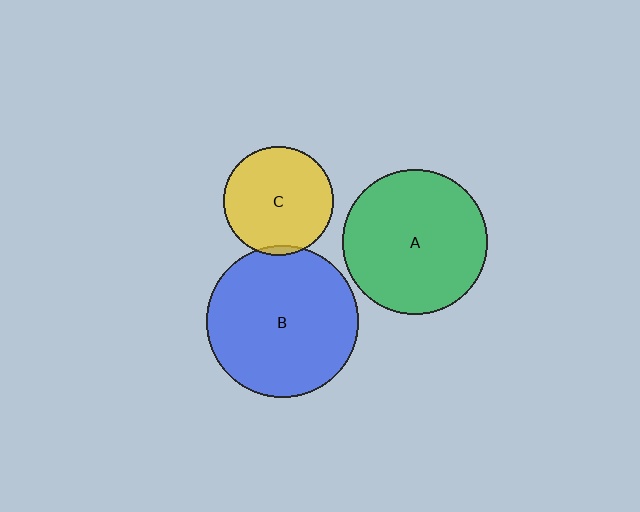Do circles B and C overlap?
Yes.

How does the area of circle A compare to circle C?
Approximately 1.8 times.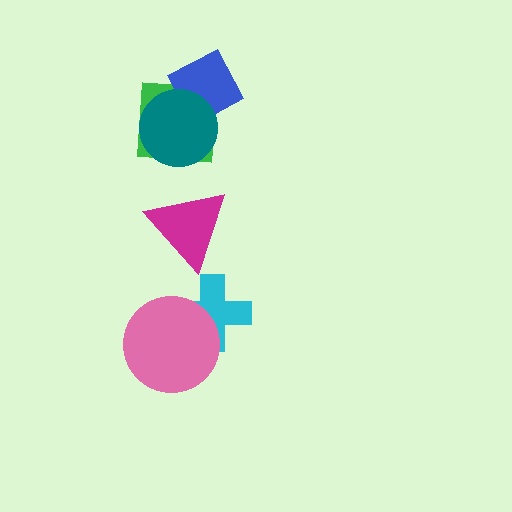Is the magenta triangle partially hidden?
No, no other shape covers it.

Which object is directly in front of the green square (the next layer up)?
The blue diamond is directly in front of the green square.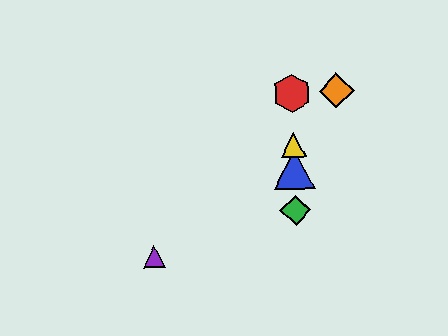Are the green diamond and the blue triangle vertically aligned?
Yes, both are at x≈295.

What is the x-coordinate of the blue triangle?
The blue triangle is at x≈294.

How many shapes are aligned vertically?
4 shapes (the red hexagon, the blue triangle, the green diamond, the yellow triangle) are aligned vertically.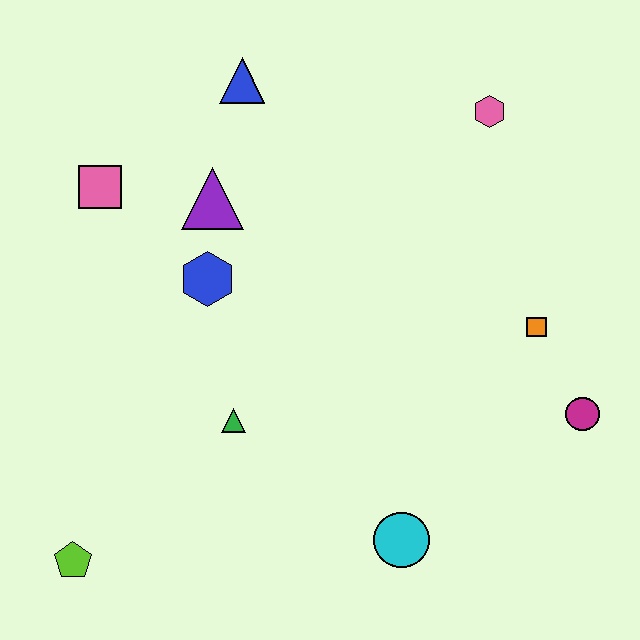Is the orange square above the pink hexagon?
No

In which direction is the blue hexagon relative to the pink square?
The blue hexagon is to the right of the pink square.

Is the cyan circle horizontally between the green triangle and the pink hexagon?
Yes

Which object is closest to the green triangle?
The blue hexagon is closest to the green triangle.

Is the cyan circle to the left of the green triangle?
No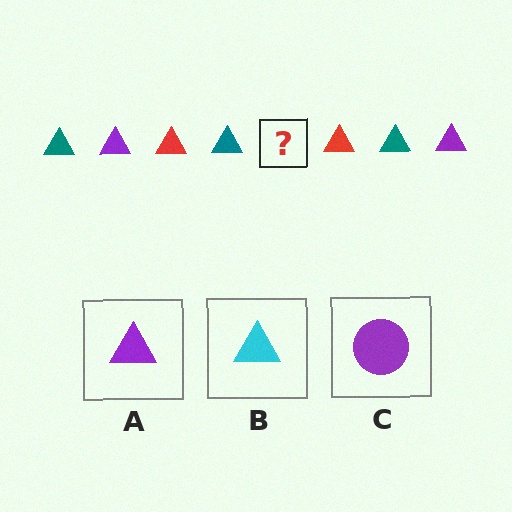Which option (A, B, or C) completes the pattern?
A.